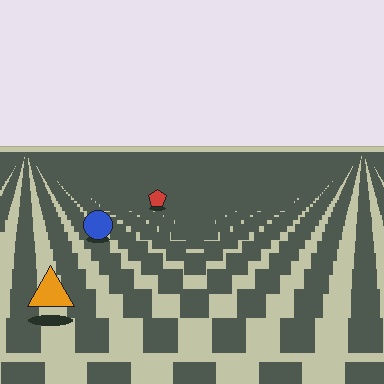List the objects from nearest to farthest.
From nearest to farthest: the orange triangle, the blue circle, the red pentagon.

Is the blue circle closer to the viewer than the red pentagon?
Yes. The blue circle is closer — you can tell from the texture gradient: the ground texture is coarser near it.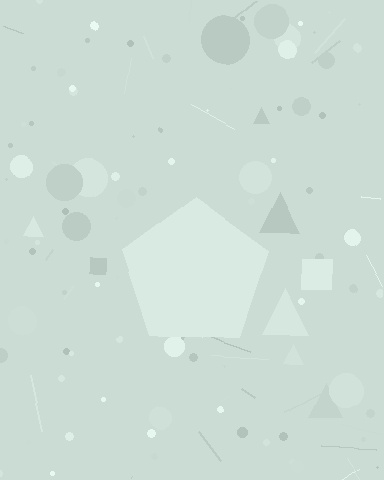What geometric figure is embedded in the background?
A pentagon is embedded in the background.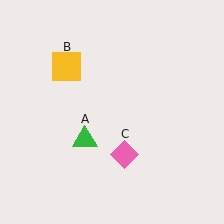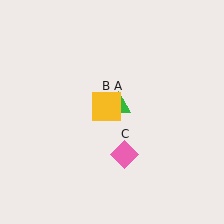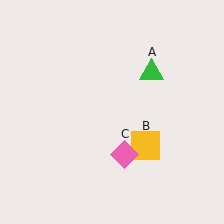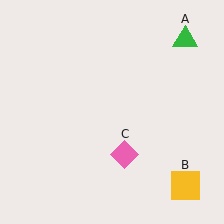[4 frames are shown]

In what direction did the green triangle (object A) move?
The green triangle (object A) moved up and to the right.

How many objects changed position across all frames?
2 objects changed position: green triangle (object A), yellow square (object B).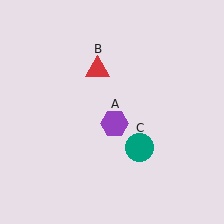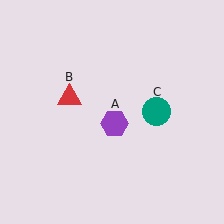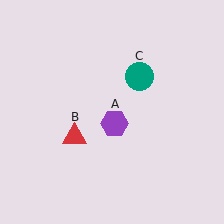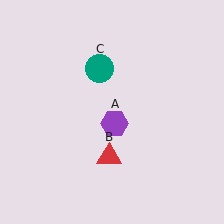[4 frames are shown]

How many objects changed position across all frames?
2 objects changed position: red triangle (object B), teal circle (object C).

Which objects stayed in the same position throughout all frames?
Purple hexagon (object A) remained stationary.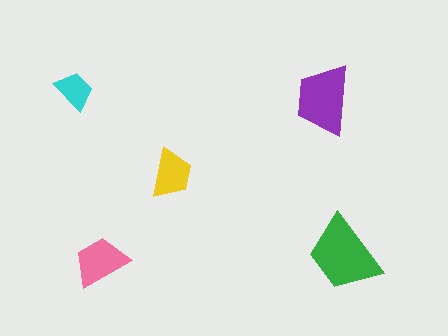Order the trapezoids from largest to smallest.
the green one, the purple one, the pink one, the yellow one, the cyan one.